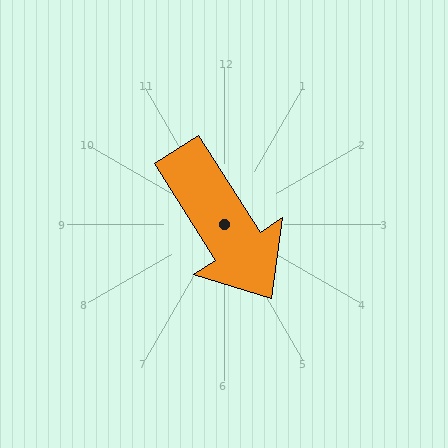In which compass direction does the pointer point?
Southeast.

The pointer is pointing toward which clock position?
Roughly 5 o'clock.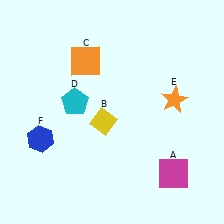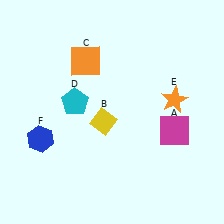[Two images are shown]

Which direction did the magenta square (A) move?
The magenta square (A) moved up.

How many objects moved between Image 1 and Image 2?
1 object moved between the two images.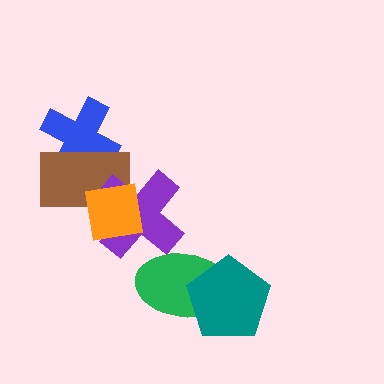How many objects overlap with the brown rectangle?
3 objects overlap with the brown rectangle.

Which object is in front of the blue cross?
The brown rectangle is in front of the blue cross.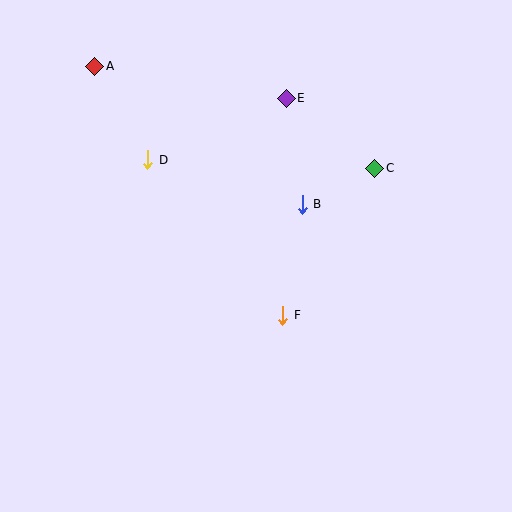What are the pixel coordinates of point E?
Point E is at (286, 98).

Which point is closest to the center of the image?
Point F at (283, 315) is closest to the center.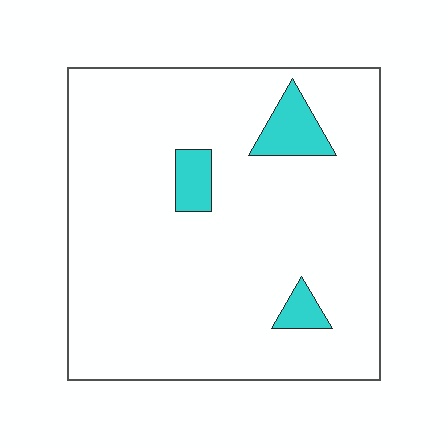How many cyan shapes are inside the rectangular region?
3.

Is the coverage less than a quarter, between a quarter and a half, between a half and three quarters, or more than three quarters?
Less than a quarter.